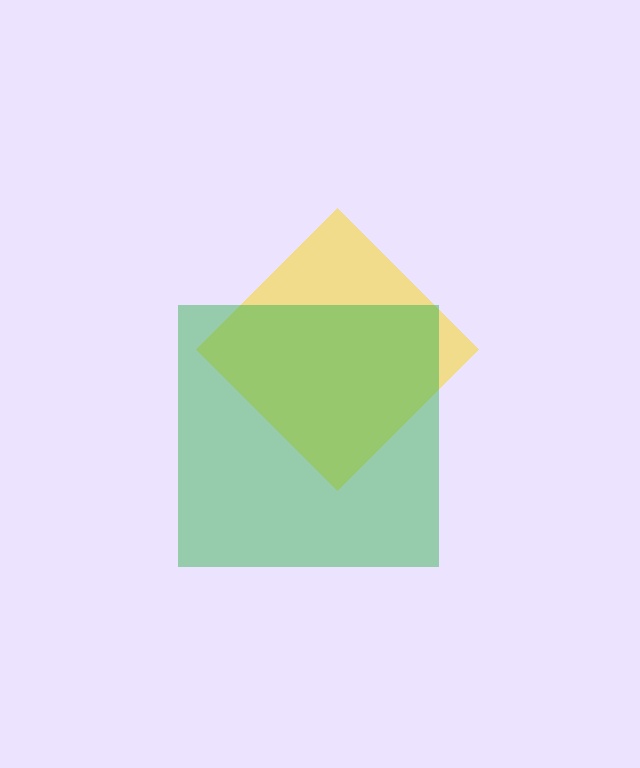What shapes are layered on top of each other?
The layered shapes are: a yellow diamond, a green square.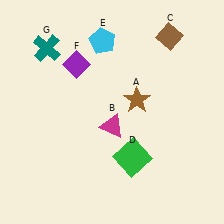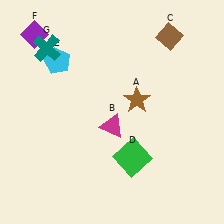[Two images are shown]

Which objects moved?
The objects that moved are: the cyan pentagon (E), the purple diamond (F).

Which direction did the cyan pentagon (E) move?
The cyan pentagon (E) moved left.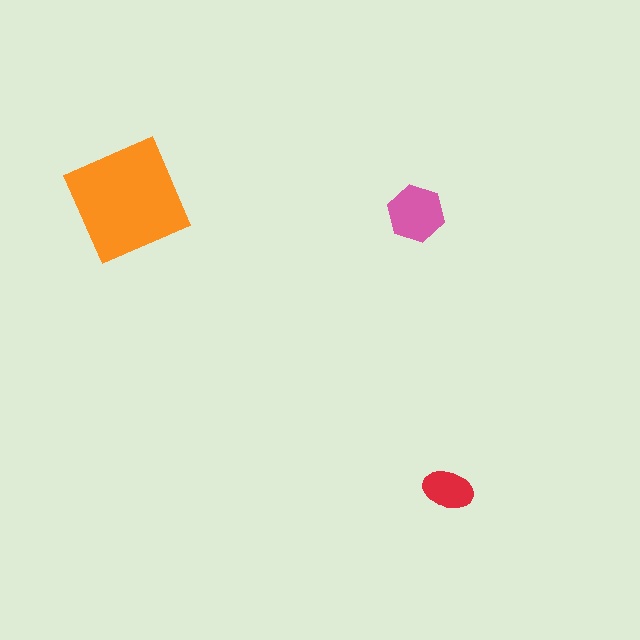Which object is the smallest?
The red ellipse.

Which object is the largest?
The orange square.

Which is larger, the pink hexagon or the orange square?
The orange square.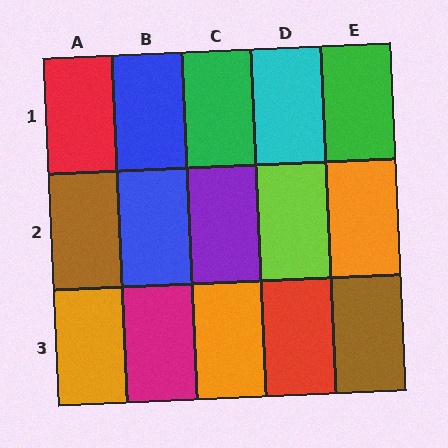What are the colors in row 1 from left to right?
Red, blue, green, cyan, green.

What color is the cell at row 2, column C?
Purple.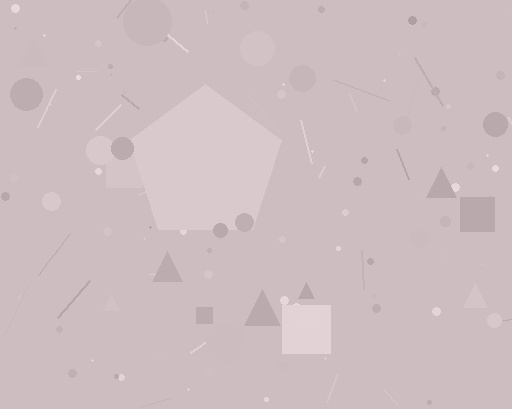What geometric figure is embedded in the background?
A pentagon is embedded in the background.